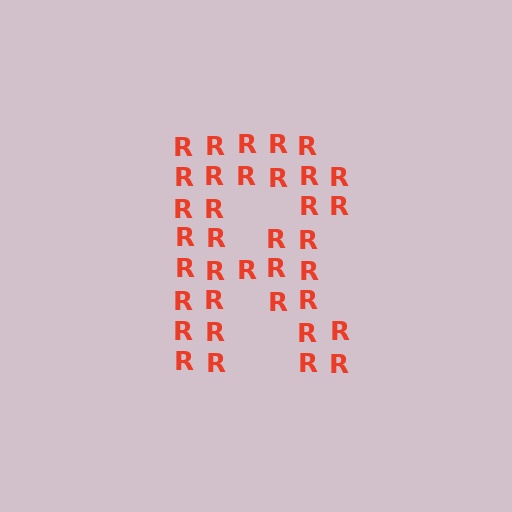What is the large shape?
The large shape is the letter R.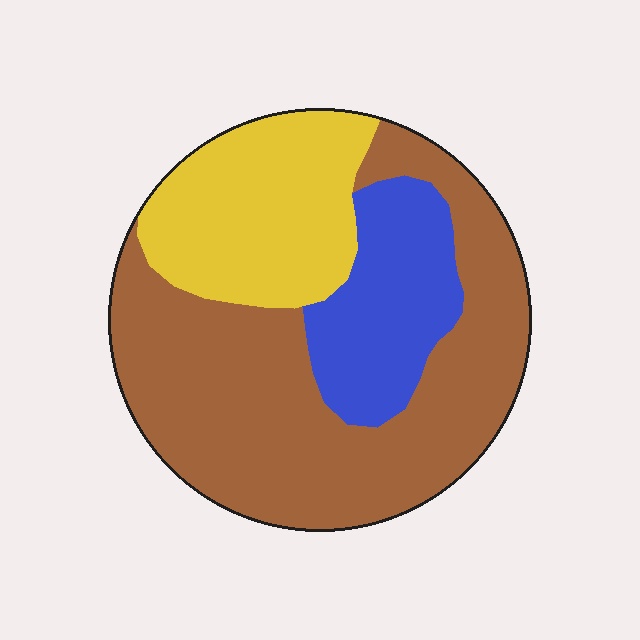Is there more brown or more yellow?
Brown.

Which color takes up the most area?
Brown, at roughly 55%.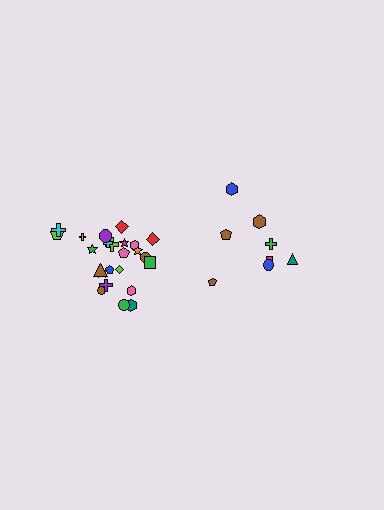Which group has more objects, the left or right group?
The left group.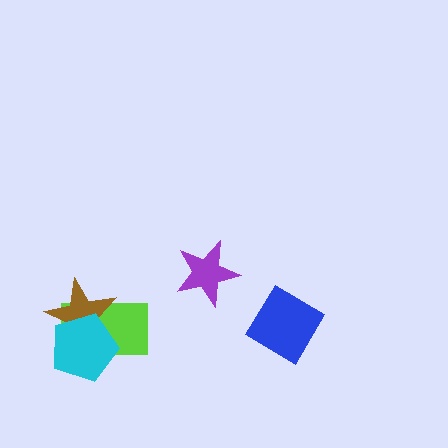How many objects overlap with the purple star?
0 objects overlap with the purple star.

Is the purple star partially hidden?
No, no other shape covers it.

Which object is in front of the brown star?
The cyan pentagon is in front of the brown star.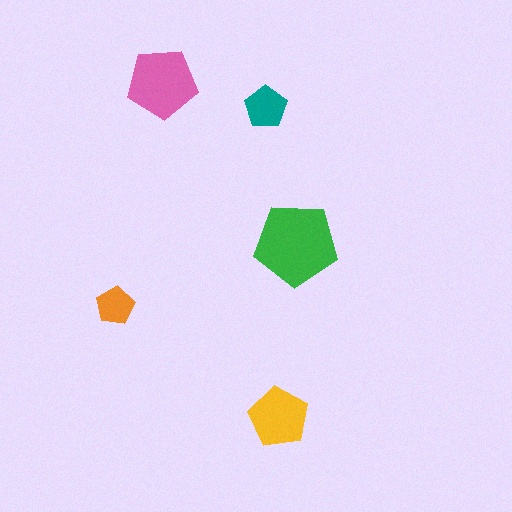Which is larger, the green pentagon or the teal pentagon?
The green one.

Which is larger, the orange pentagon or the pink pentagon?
The pink one.